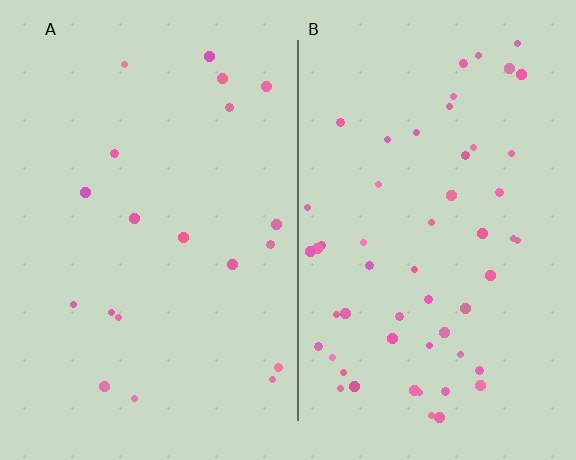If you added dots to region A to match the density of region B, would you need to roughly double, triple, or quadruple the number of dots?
Approximately triple.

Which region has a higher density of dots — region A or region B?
B (the right).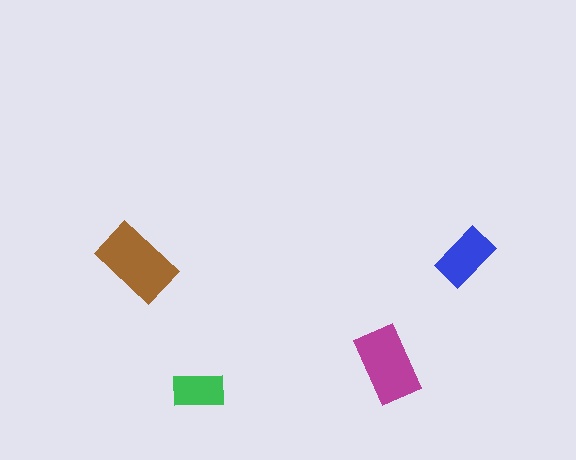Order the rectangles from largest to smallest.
the brown one, the magenta one, the blue one, the green one.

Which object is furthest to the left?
The brown rectangle is leftmost.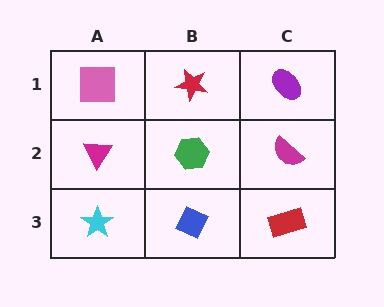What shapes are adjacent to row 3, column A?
A magenta triangle (row 2, column A), a blue diamond (row 3, column B).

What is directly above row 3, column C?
A magenta semicircle.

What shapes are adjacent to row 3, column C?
A magenta semicircle (row 2, column C), a blue diamond (row 3, column B).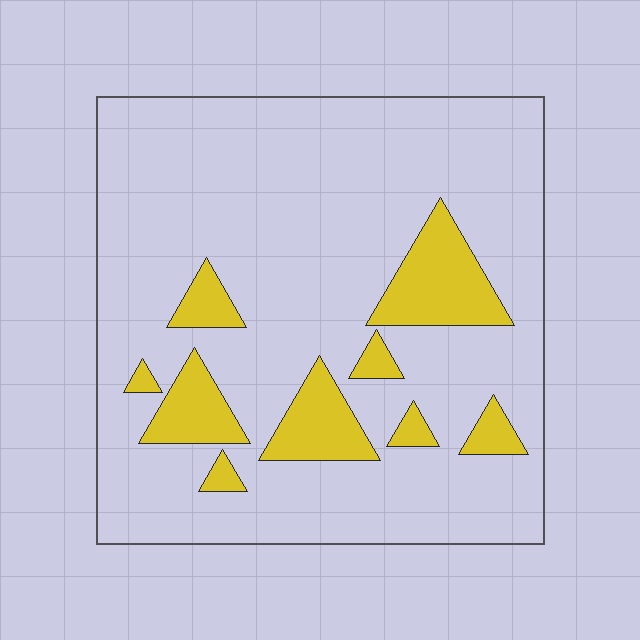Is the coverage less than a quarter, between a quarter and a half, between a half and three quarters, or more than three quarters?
Less than a quarter.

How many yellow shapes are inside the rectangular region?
9.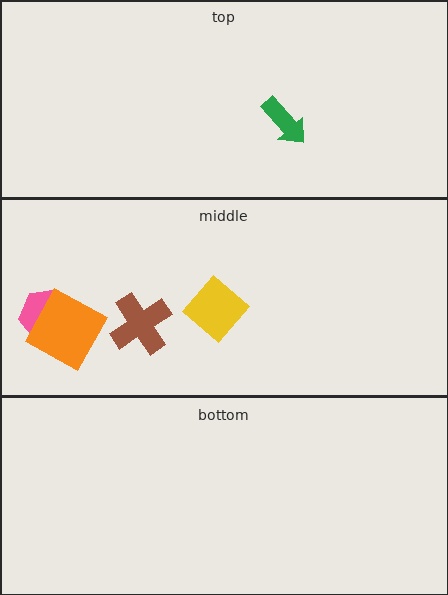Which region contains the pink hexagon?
The middle region.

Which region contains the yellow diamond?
The middle region.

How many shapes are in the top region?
1.